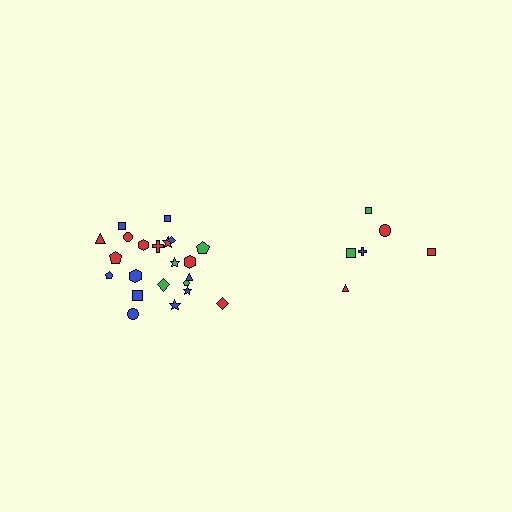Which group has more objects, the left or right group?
The left group.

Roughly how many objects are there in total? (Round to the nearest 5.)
Roughly 30 objects in total.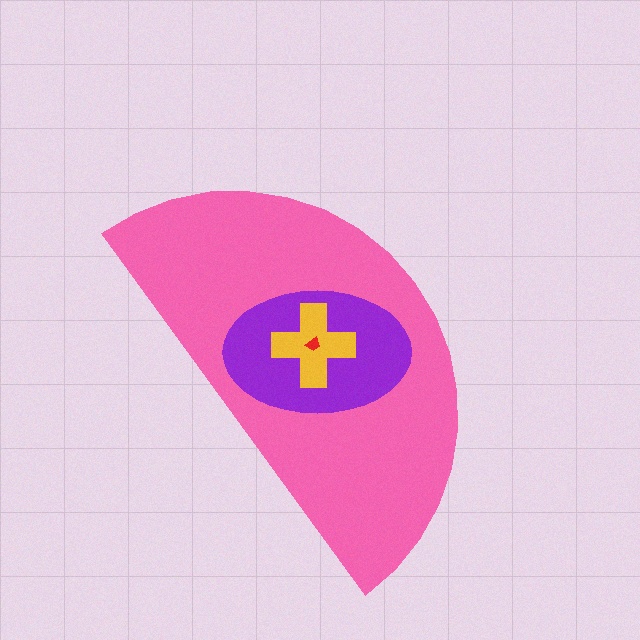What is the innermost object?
The red trapezoid.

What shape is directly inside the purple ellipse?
The yellow cross.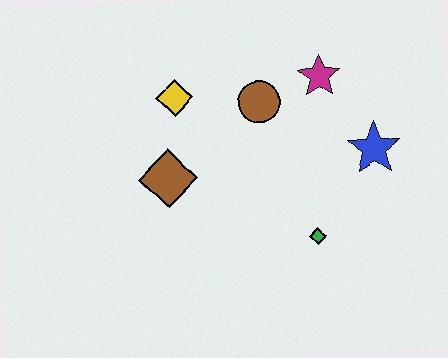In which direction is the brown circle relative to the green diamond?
The brown circle is above the green diamond.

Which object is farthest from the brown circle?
The green diamond is farthest from the brown circle.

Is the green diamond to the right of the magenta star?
No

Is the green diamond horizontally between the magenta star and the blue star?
No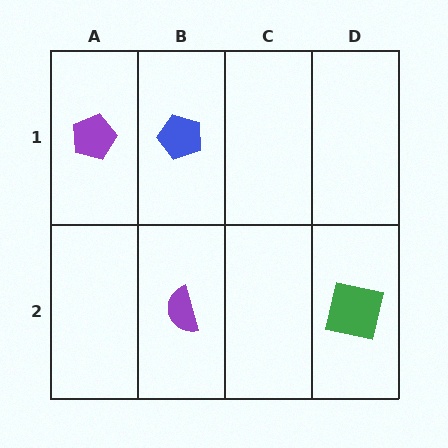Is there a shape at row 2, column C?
No, that cell is empty.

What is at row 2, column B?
A purple semicircle.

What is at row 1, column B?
A blue pentagon.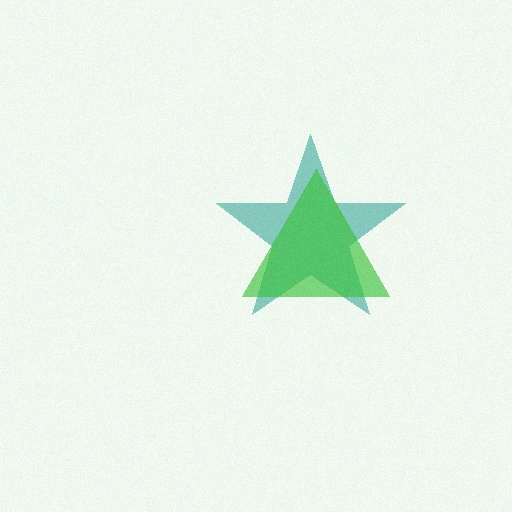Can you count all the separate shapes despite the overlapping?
Yes, there are 2 separate shapes.